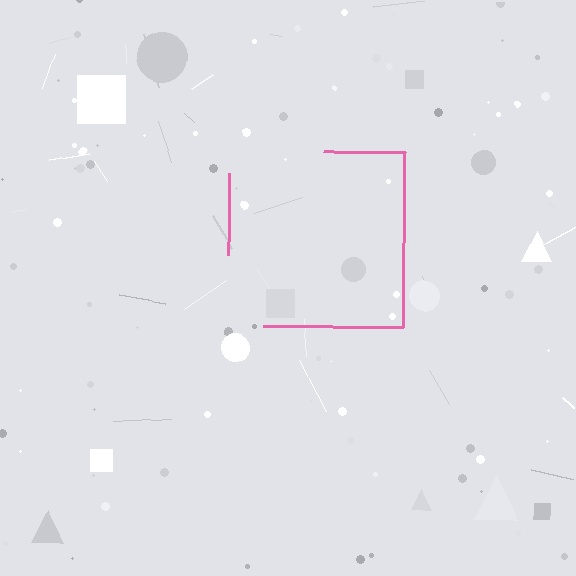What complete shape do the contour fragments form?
The contour fragments form a square.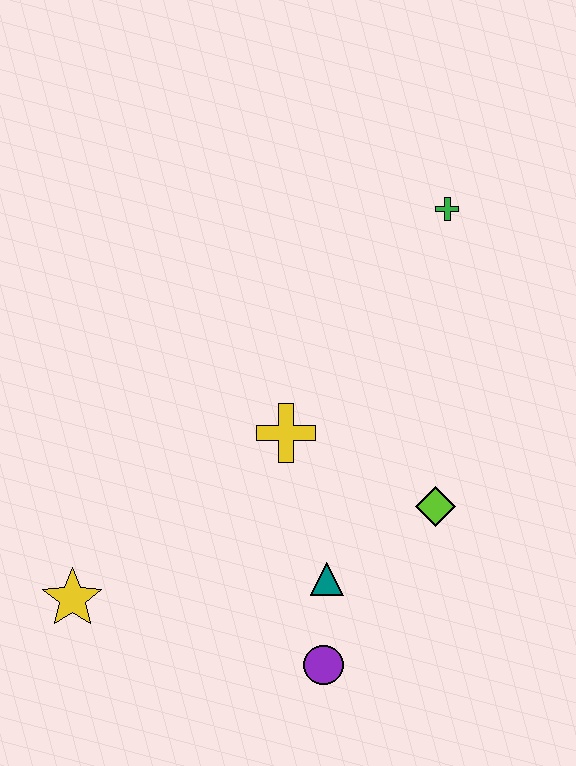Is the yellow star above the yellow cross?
No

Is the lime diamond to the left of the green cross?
Yes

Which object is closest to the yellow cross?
The teal triangle is closest to the yellow cross.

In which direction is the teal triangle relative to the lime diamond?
The teal triangle is to the left of the lime diamond.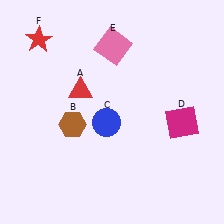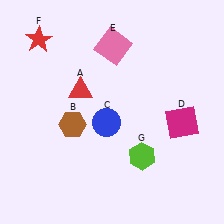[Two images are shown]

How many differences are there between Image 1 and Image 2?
There is 1 difference between the two images.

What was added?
A lime hexagon (G) was added in Image 2.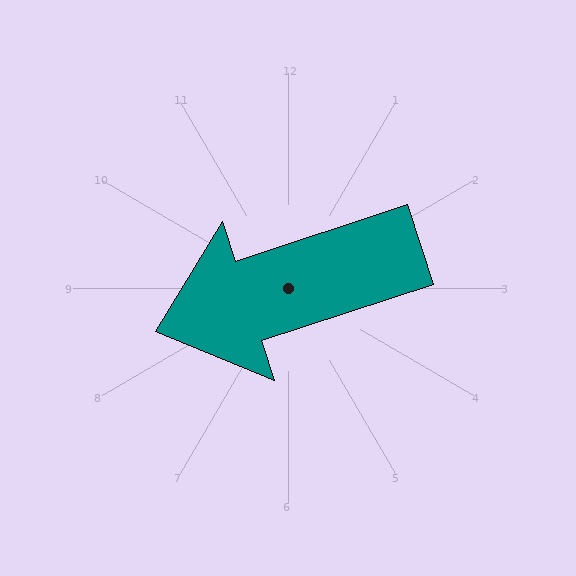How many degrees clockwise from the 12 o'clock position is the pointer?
Approximately 252 degrees.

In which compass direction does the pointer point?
West.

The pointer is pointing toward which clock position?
Roughly 8 o'clock.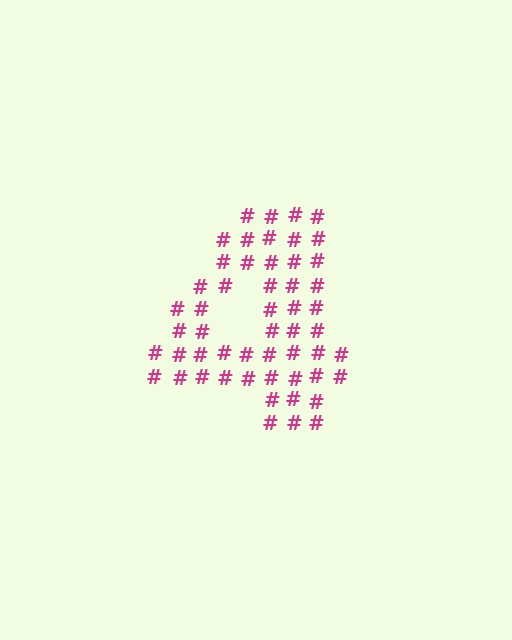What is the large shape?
The large shape is the digit 4.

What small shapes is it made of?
It is made of small hash symbols.